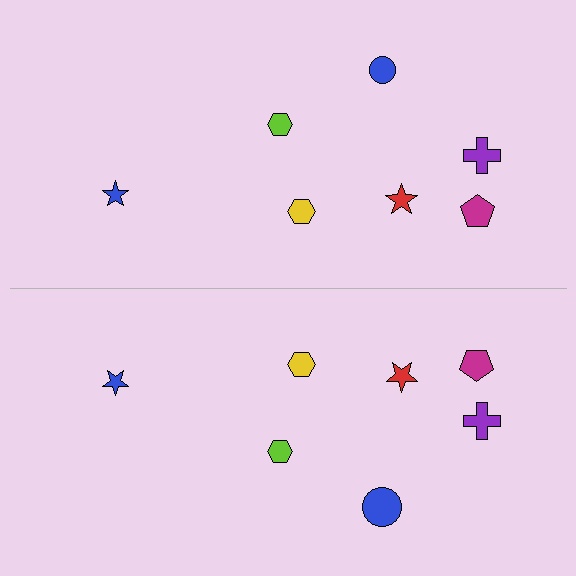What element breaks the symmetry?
The blue circle on the bottom side has a different size than its mirror counterpart.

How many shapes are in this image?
There are 14 shapes in this image.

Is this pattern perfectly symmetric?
No, the pattern is not perfectly symmetric. The blue circle on the bottom side has a different size than its mirror counterpart.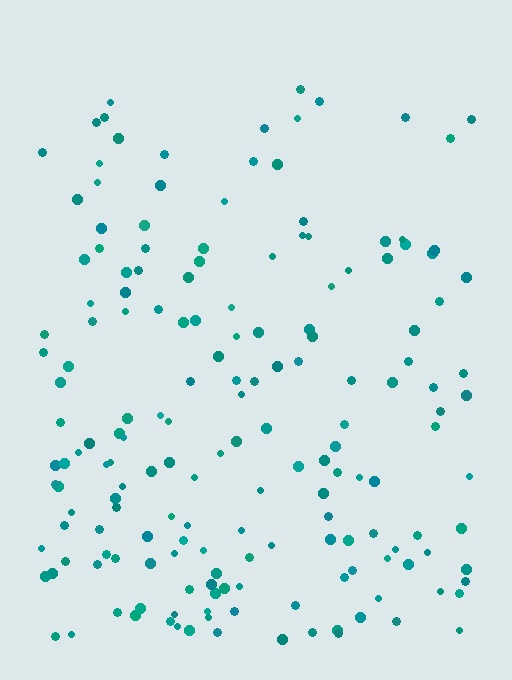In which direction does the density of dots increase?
From top to bottom, with the bottom side densest.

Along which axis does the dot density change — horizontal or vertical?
Vertical.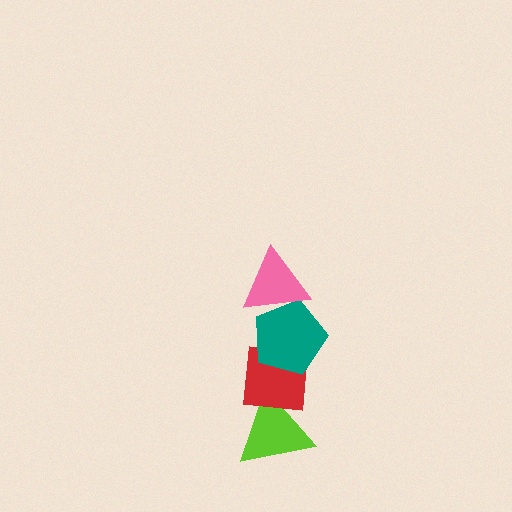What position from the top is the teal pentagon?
The teal pentagon is 2nd from the top.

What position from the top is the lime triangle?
The lime triangle is 4th from the top.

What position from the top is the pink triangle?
The pink triangle is 1st from the top.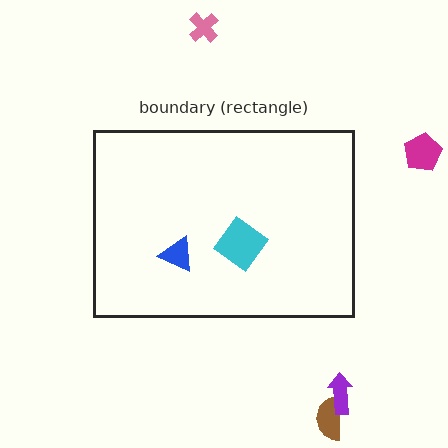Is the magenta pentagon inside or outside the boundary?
Outside.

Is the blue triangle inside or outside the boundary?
Inside.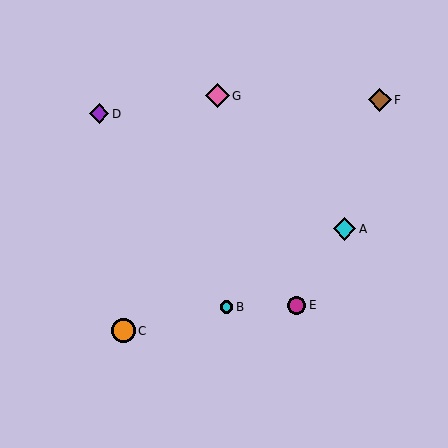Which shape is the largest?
The pink diamond (labeled G) is the largest.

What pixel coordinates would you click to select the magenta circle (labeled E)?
Click at (297, 305) to select the magenta circle E.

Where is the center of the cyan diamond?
The center of the cyan diamond is at (345, 229).